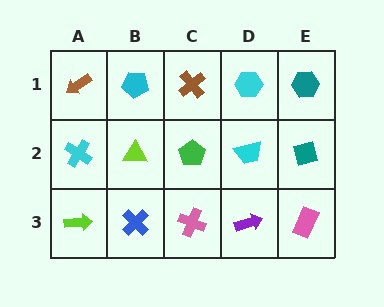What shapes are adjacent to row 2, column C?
A brown cross (row 1, column C), a pink cross (row 3, column C), a lime triangle (row 2, column B), a cyan trapezoid (row 2, column D).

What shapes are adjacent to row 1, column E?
A teal square (row 2, column E), a cyan hexagon (row 1, column D).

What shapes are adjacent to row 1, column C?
A green pentagon (row 2, column C), a cyan pentagon (row 1, column B), a cyan hexagon (row 1, column D).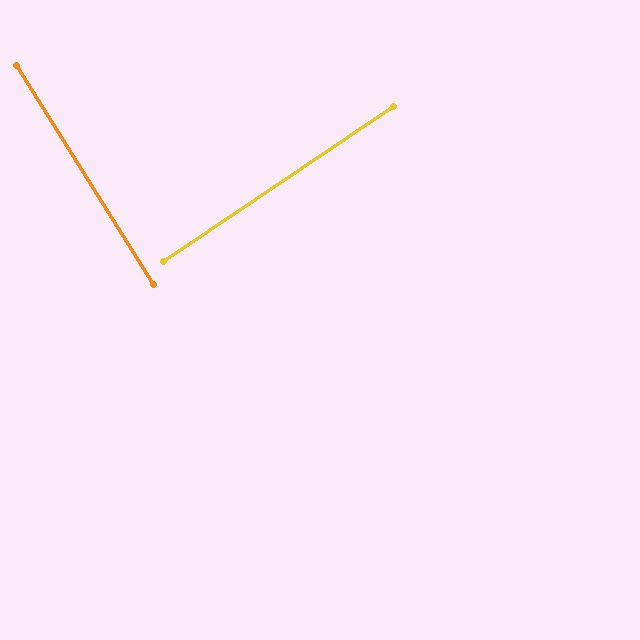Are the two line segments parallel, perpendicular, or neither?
Perpendicular — they meet at approximately 88°.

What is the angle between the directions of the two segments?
Approximately 88 degrees.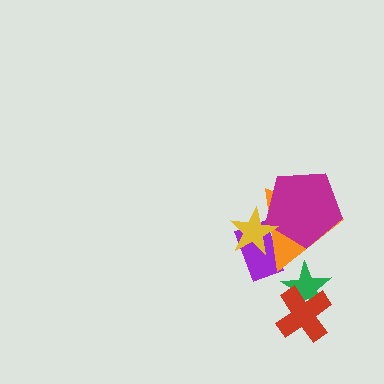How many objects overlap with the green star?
2 objects overlap with the green star.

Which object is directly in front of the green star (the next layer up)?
The red cross is directly in front of the green star.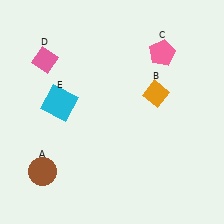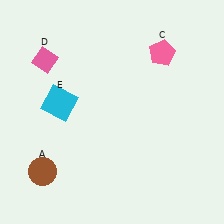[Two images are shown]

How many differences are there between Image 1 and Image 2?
There is 1 difference between the two images.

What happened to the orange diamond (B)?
The orange diamond (B) was removed in Image 2. It was in the top-right area of Image 1.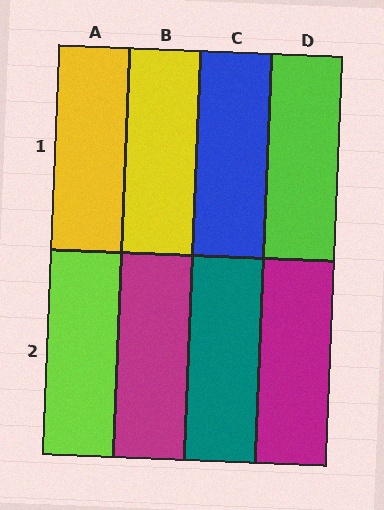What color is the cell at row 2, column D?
Magenta.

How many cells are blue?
1 cell is blue.